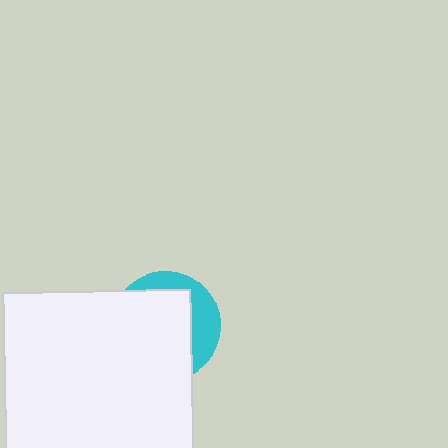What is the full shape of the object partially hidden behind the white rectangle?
The partially hidden object is a cyan circle.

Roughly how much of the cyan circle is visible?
A small part of it is visible (roughly 31%).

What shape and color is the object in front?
The object in front is a white rectangle.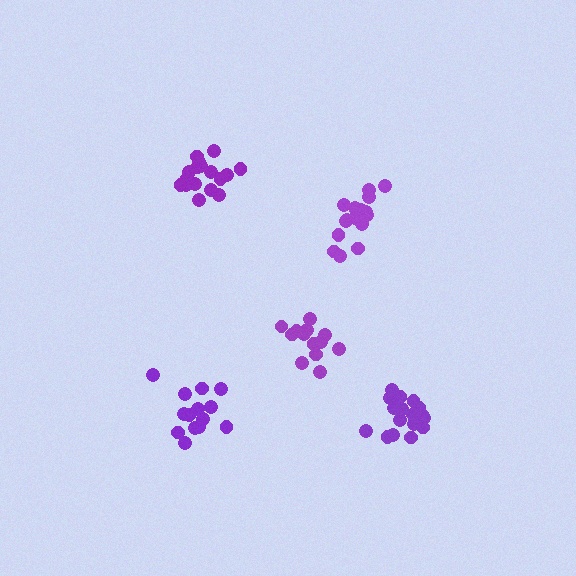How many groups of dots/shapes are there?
There are 5 groups.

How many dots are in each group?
Group 1: 17 dots, Group 2: 14 dots, Group 3: 17 dots, Group 4: 19 dots, Group 5: 13 dots (80 total).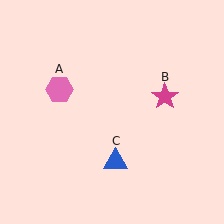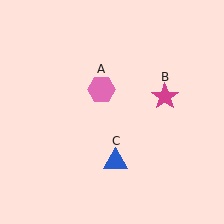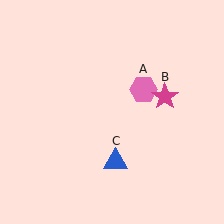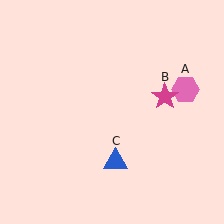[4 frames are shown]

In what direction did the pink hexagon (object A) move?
The pink hexagon (object A) moved right.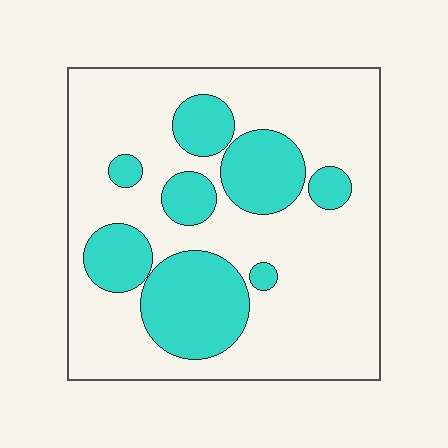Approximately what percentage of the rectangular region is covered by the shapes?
Approximately 30%.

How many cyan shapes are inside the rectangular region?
8.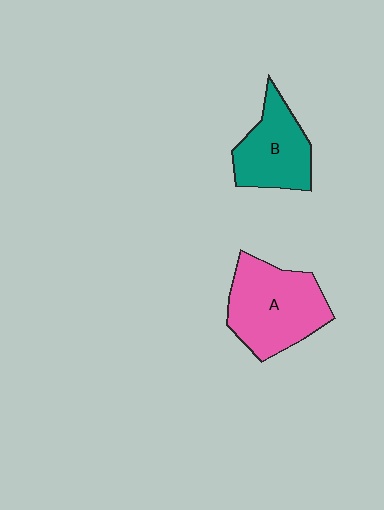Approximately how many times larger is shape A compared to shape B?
Approximately 1.4 times.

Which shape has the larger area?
Shape A (pink).